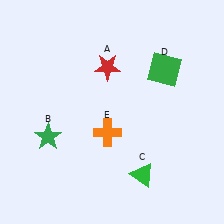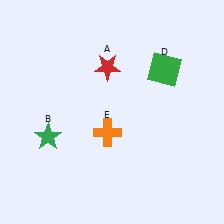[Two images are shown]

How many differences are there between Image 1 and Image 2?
There is 1 difference between the two images.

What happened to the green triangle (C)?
The green triangle (C) was removed in Image 2. It was in the bottom-right area of Image 1.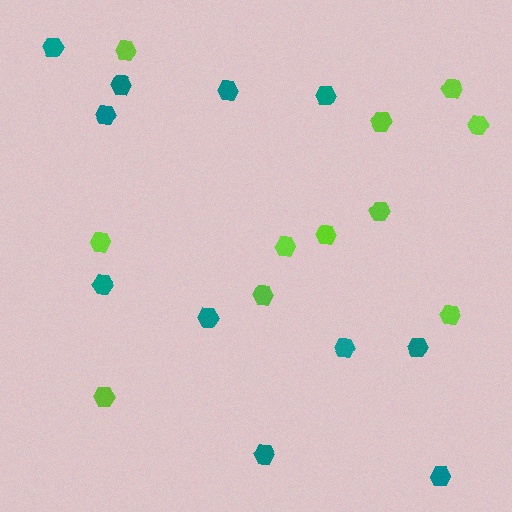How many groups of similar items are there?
There are 2 groups: one group of lime hexagons (11) and one group of teal hexagons (11).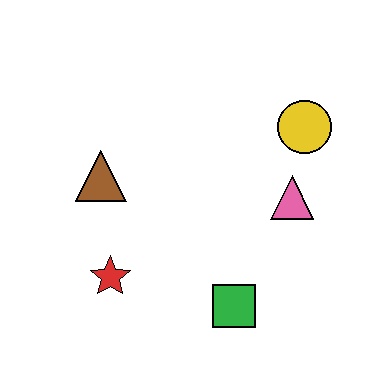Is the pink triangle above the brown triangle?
No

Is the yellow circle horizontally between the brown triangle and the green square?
No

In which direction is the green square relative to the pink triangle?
The green square is below the pink triangle.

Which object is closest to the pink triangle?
The yellow circle is closest to the pink triangle.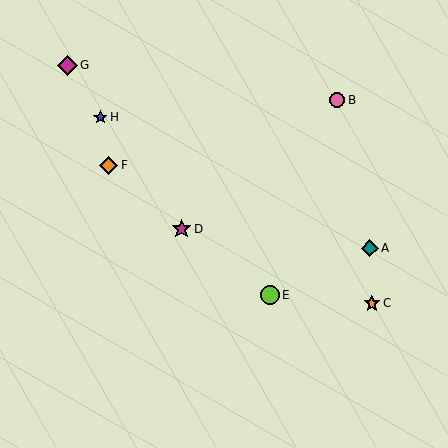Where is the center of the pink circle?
The center of the pink circle is at (337, 100).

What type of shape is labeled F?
Shape F is an orange diamond.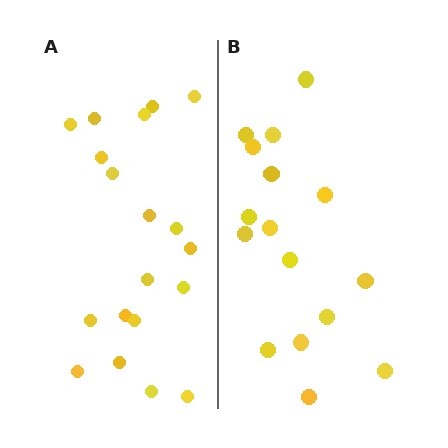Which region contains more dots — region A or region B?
Region A (the left region) has more dots.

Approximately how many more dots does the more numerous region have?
Region A has just a few more — roughly 2 or 3 more dots than region B.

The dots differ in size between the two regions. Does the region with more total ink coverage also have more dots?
No. Region B has more total ink coverage because its dots are larger, but region A actually contains more individual dots. Total area can be misleading — the number of items is what matters here.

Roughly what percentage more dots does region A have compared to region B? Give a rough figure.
About 20% more.